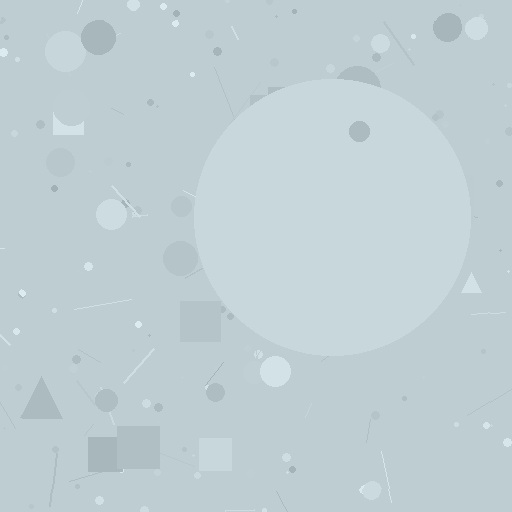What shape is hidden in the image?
A circle is hidden in the image.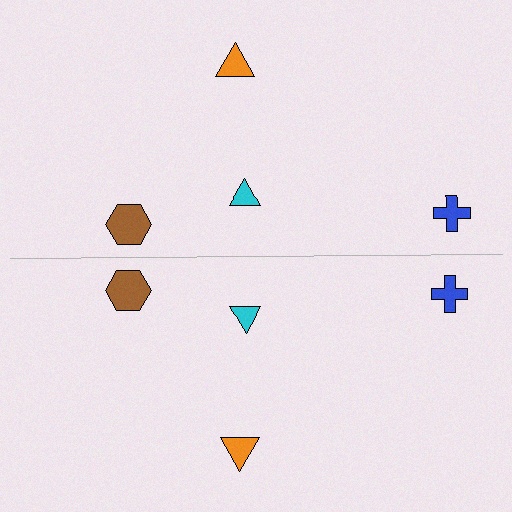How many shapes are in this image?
There are 8 shapes in this image.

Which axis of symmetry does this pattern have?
The pattern has a horizontal axis of symmetry running through the center of the image.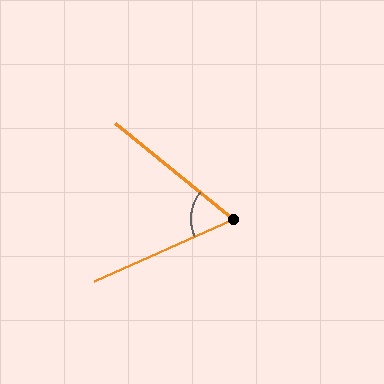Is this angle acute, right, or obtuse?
It is acute.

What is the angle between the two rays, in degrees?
Approximately 63 degrees.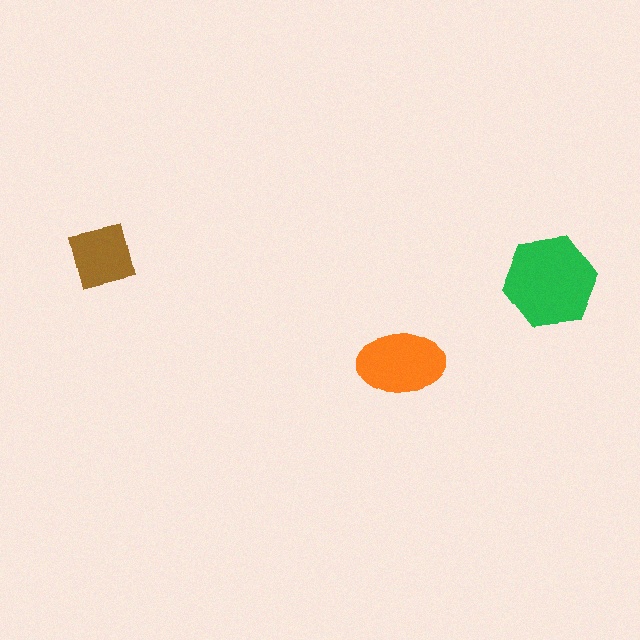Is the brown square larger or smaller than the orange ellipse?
Smaller.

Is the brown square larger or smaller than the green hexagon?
Smaller.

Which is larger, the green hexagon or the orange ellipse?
The green hexagon.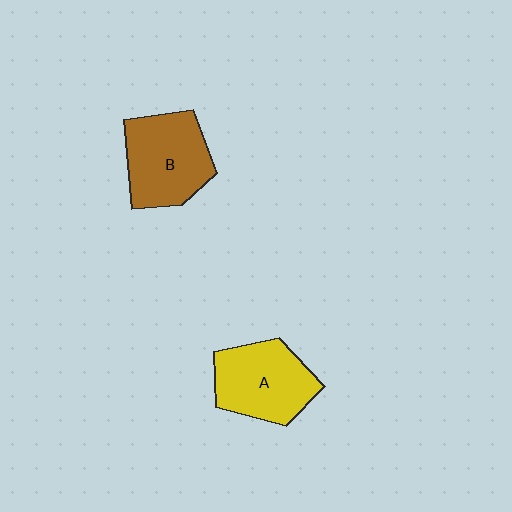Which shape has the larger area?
Shape B (brown).